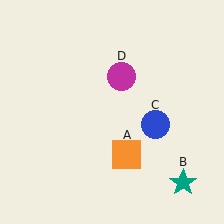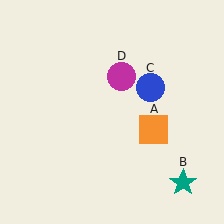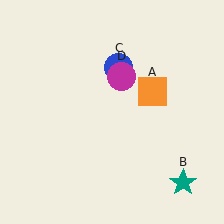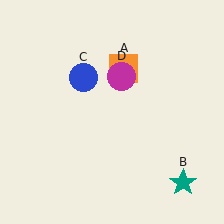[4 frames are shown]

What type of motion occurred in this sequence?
The orange square (object A), blue circle (object C) rotated counterclockwise around the center of the scene.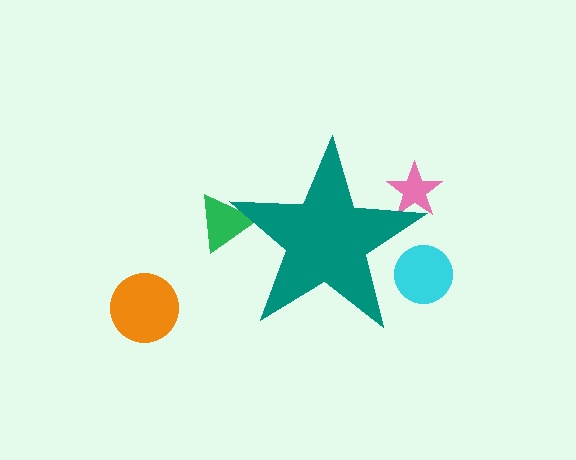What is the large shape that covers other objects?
A teal star.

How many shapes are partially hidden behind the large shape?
3 shapes are partially hidden.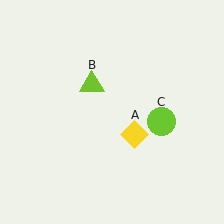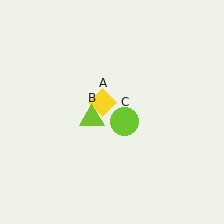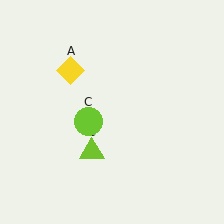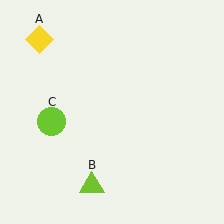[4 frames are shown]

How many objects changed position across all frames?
3 objects changed position: yellow diamond (object A), lime triangle (object B), lime circle (object C).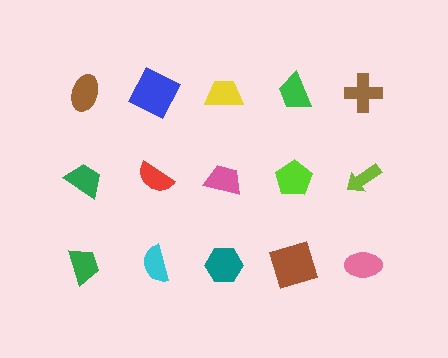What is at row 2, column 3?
A pink trapezoid.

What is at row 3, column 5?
A pink ellipse.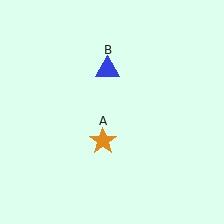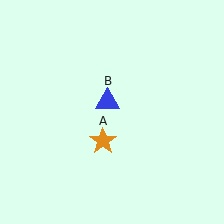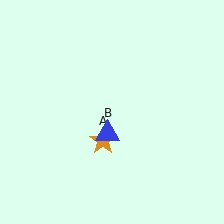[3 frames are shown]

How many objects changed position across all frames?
1 object changed position: blue triangle (object B).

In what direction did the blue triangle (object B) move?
The blue triangle (object B) moved down.